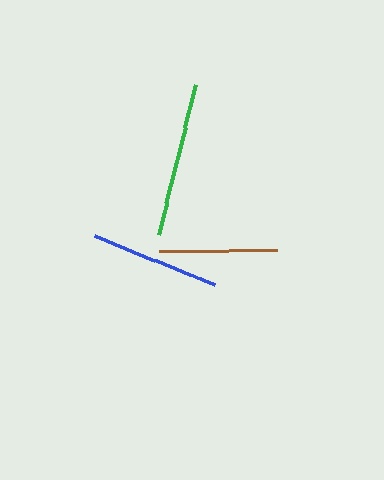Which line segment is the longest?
The green line is the longest at approximately 155 pixels.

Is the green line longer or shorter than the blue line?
The green line is longer than the blue line.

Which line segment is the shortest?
The brown line is the shortest at approximately 118 pixels.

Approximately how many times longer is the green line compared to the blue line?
The green line is approximately 1.2 times the length of the blue line.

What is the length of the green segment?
The green segment is approximately 155 pixels long.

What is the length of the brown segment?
The brown segment is approximately 118 pixels long.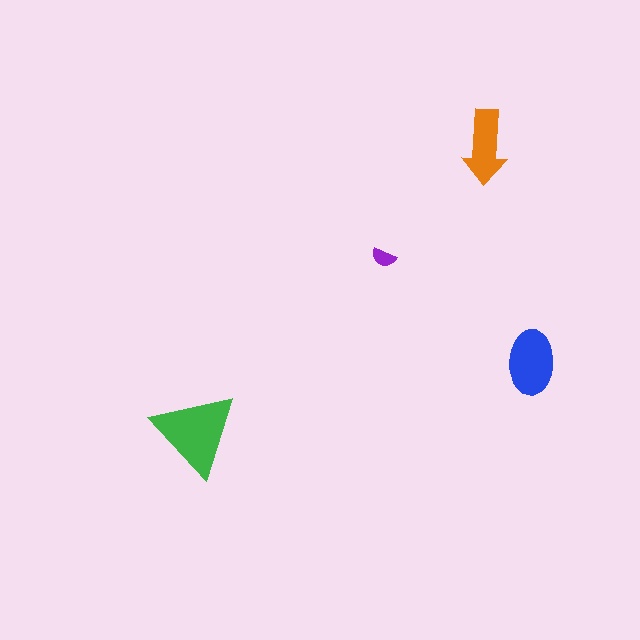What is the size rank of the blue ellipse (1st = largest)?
2nd.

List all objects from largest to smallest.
The green triangle, the blue ellipse, the orange arrow, the purple semicircle.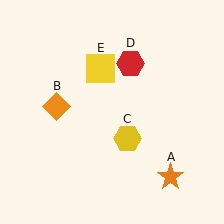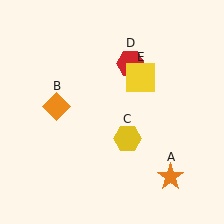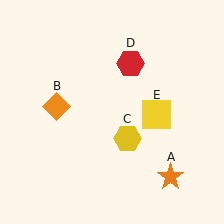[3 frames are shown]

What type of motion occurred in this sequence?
The yellow square (object E) rotated clockwise around the center of the scene.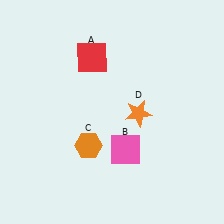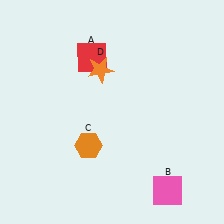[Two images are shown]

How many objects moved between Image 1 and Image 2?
2 objects moved between the two images.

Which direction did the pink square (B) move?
The pink square (B) moved right.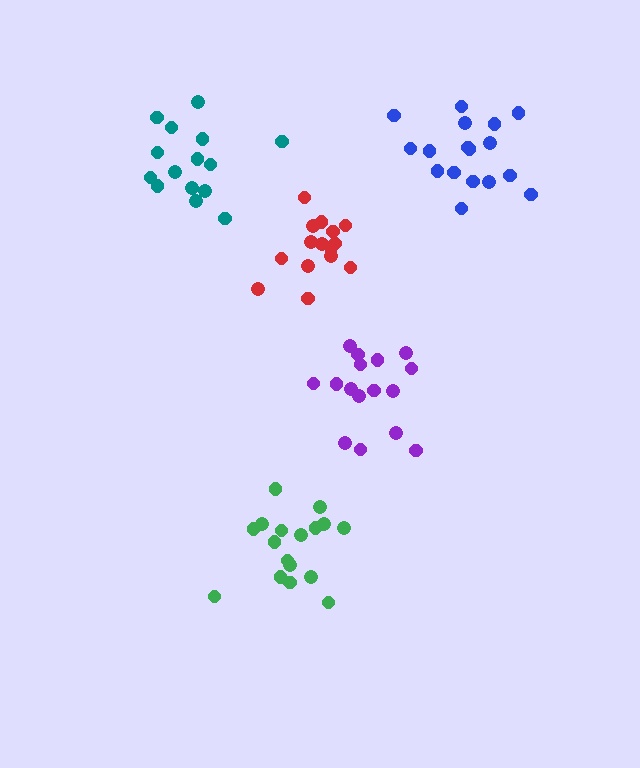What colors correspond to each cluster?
The clusters are colored: red, purple, blue, green, teal.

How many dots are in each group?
Group 1: 15 dots, Group 2: 16 dots, Group 3: 17 dots, Group 4: 17 dots, Group 5: 15 dots (80 total).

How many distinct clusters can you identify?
There are 5 distinct clusters.